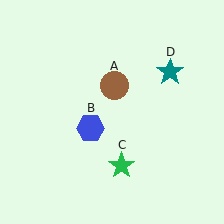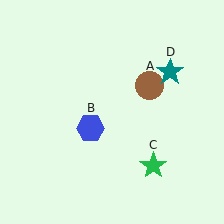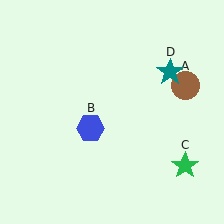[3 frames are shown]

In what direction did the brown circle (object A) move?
The brown circle (object A) moved right.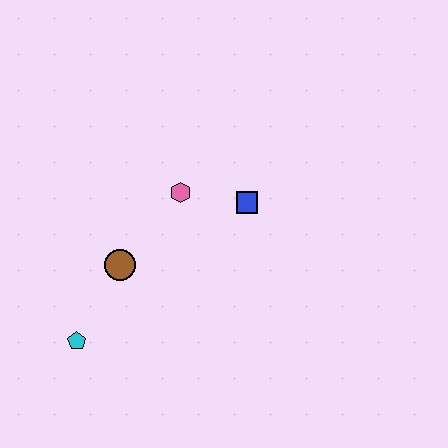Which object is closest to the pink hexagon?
The blue square is closest to the pink hexagon.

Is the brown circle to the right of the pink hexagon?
No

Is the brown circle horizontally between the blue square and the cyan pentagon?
Yes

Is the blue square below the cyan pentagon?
No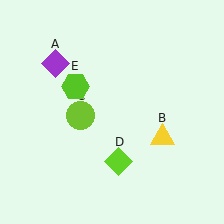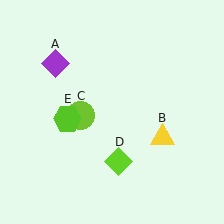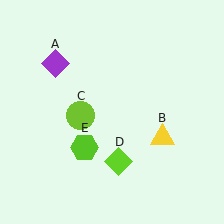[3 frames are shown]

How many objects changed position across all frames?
1 object changed position: lime hexagon (object E).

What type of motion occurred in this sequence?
The lime hexagon (object E) rotated counterclockwise around the center of the scene.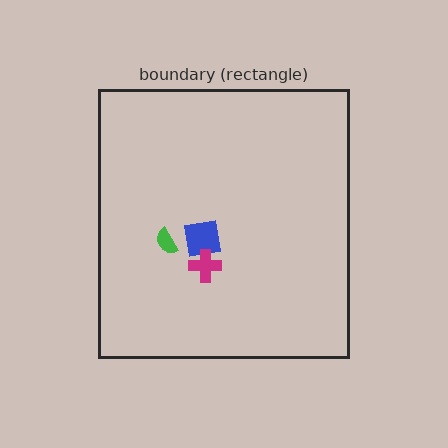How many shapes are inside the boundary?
3 inside, 0 outside.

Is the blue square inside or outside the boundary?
Inside.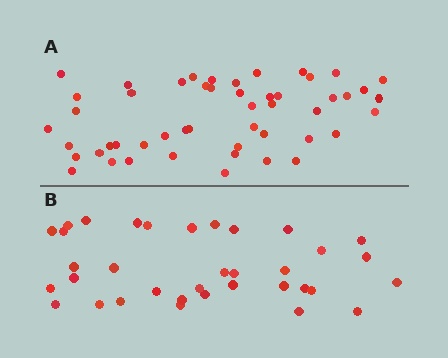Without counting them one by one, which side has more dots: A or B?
Region A (the top region) has more dots.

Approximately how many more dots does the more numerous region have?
Region A has approximately 15 more dots than region B.